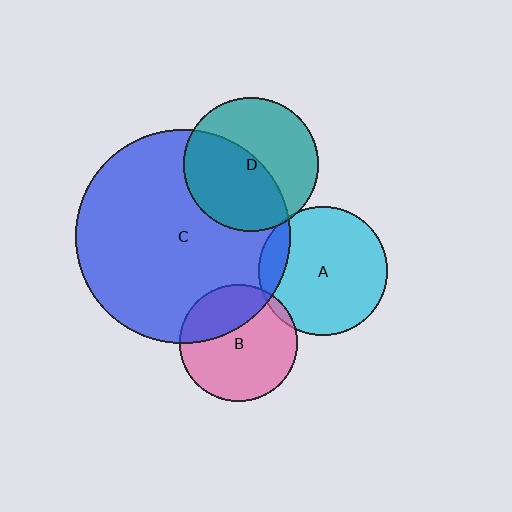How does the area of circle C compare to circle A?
Approximately 2.8 times.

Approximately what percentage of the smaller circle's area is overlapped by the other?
Approximately 5%.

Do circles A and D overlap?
Yes.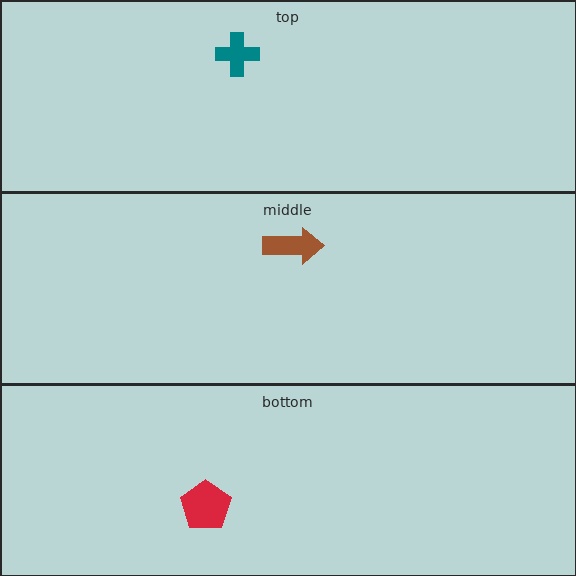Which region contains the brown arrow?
The middle region.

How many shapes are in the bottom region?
1.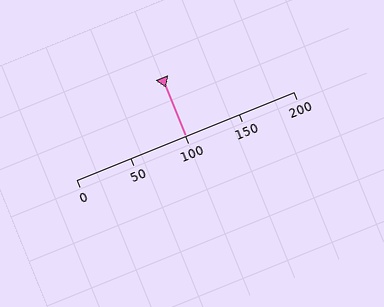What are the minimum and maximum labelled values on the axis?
The axis runs from 0 to 200.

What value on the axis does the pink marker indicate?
The marker indicates approximately 100.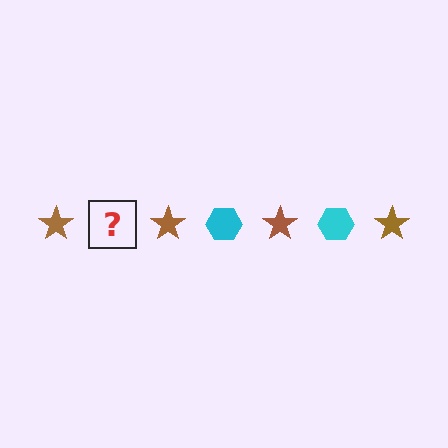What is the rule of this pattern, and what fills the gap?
The rule is that the pattern alternates between brown star and cyan hexagon. The gap should be filled with a cyan hexagon.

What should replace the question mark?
The question mark should be replaced with a cyan hexagon.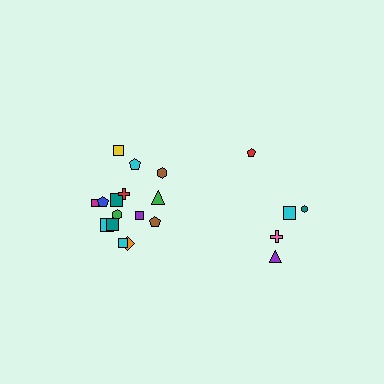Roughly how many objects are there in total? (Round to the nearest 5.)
Roughly 20 objects in total.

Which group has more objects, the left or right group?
The left group.